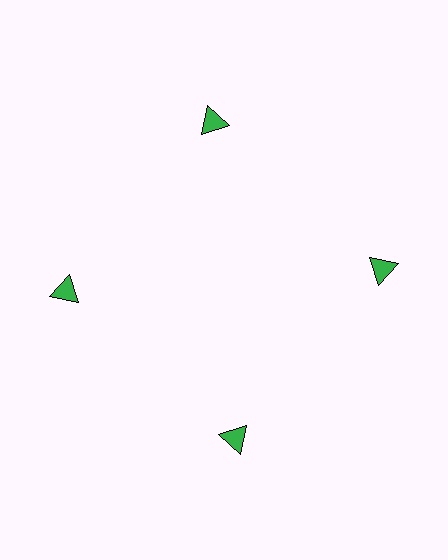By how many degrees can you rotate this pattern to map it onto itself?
The pattern maps onto itself every 90 degrees of rotation.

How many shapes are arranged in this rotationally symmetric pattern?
There are 4 shapes, arranged in 4 groups of 1.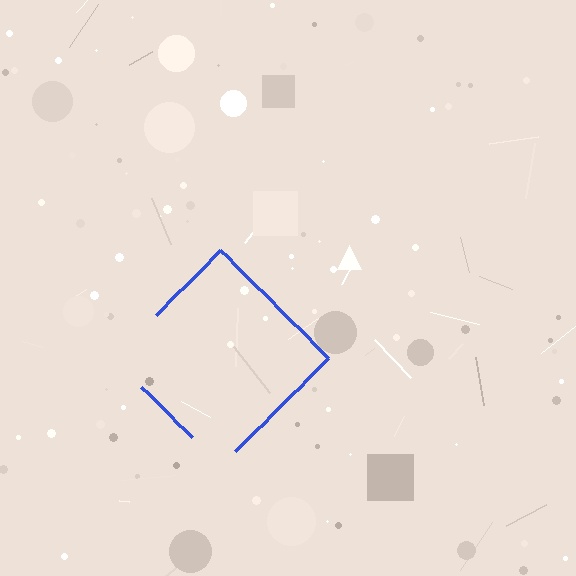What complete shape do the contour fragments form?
The contour fragments form a diamond.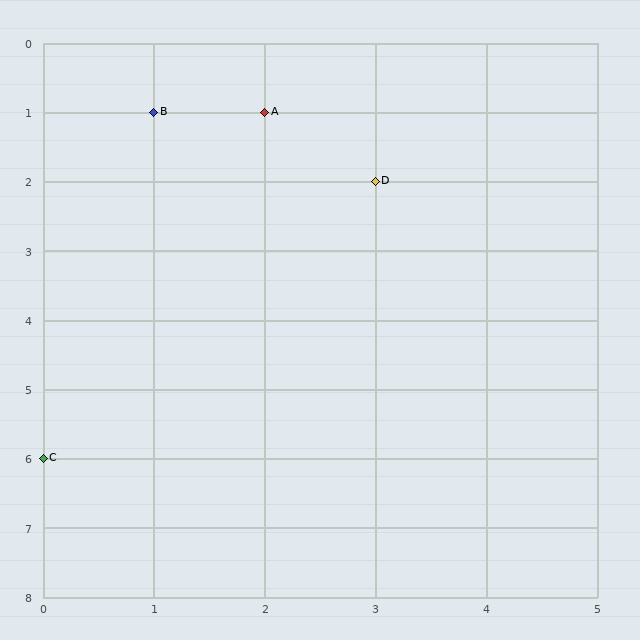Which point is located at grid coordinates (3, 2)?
Point D is at (3, 2).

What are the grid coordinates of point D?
Point D is at grid coordinates (3, 2).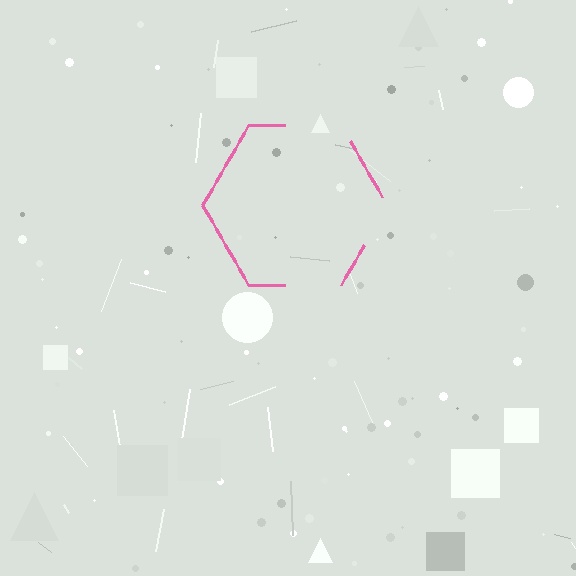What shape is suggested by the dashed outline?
The dashed outline suggests a hexagon.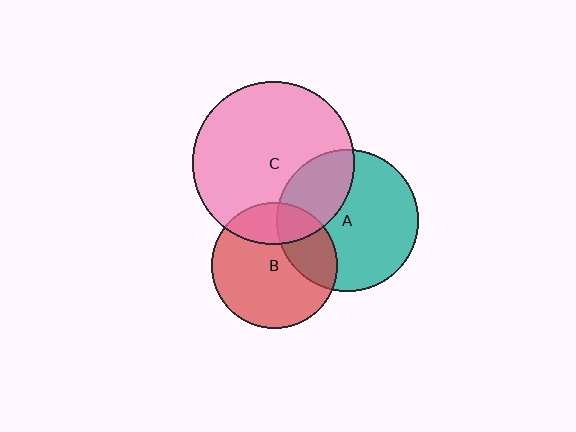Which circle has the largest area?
Circle C (pink).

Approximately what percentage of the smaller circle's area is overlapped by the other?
Approximately 25%.